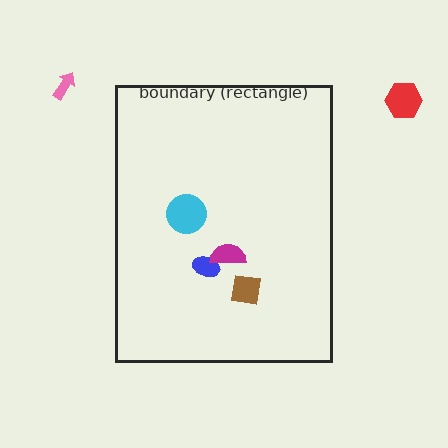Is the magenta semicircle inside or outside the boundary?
Inside.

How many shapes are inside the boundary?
4 inside, 2 outside.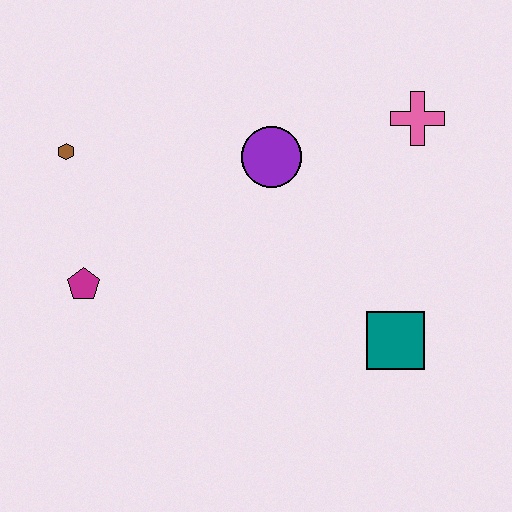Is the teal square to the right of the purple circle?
Yes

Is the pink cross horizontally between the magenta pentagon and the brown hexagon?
No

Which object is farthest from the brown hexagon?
The teal square is farthest from the brown hexagon.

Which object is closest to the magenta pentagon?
The brown hexagon is closest to the magenta pentagon.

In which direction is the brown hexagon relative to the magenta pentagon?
The brown hexagon is above the magenta pentagon.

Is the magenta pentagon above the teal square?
Yes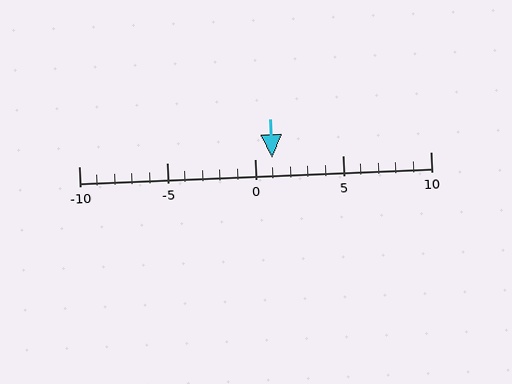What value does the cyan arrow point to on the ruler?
The cyan arrow points to approximately 1.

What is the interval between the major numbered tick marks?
The major tick marks are spaced 5 units apart.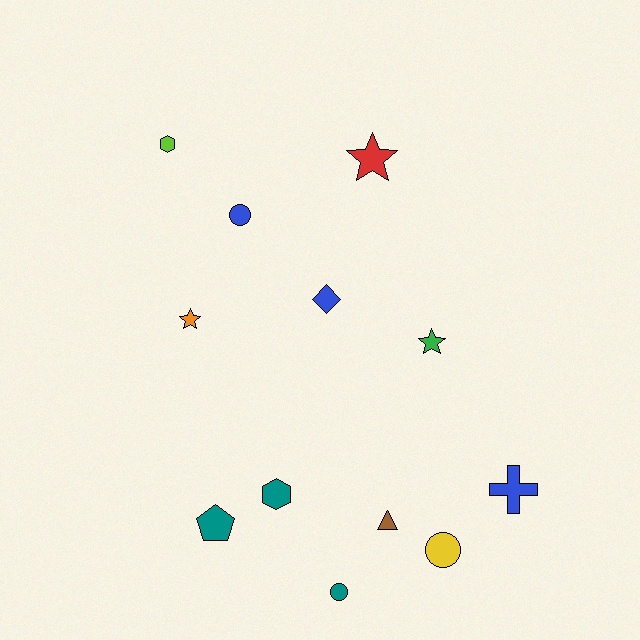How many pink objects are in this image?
There are no pink objects.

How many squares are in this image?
There are no squares.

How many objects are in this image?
There are 12 objects.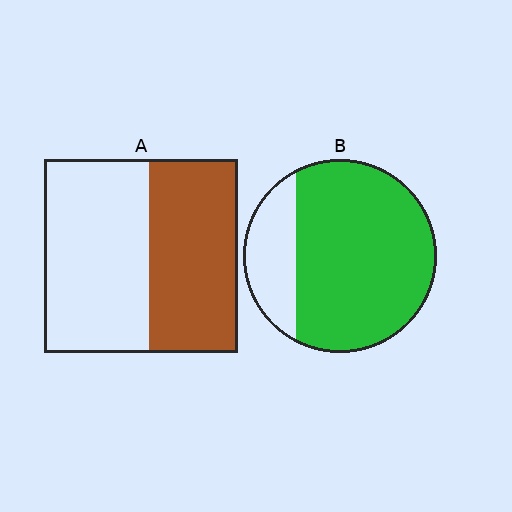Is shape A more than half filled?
No.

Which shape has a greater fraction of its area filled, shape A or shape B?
Shape B.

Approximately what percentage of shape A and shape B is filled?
A is approximately 45% and B is approximately 80%.